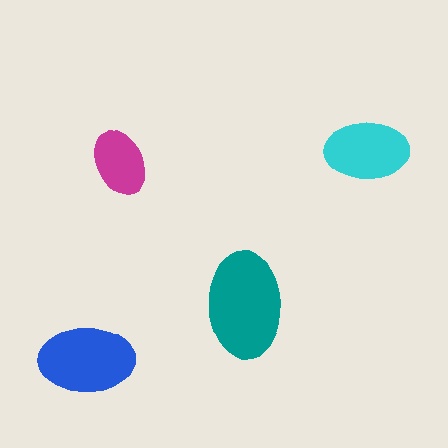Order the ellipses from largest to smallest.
the teal one, the blue one, the cyan one, the magenta one.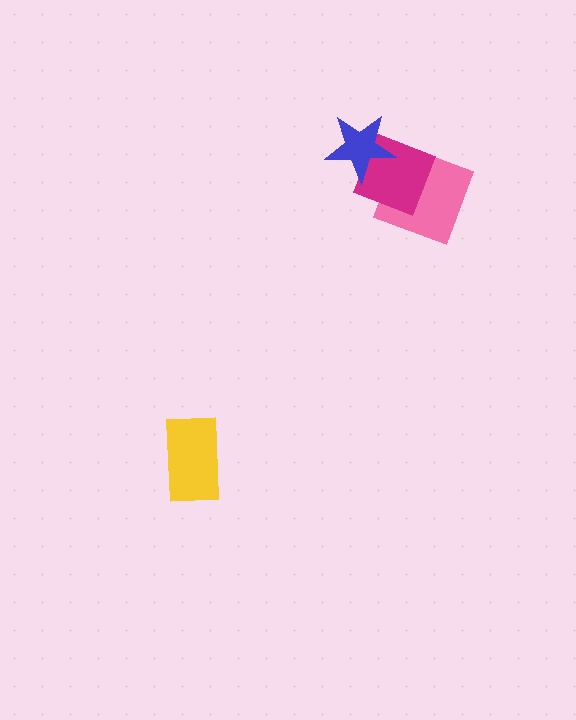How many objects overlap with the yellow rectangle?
0 objects overlap with the yellow rectangle.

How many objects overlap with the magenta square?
2 objects overlap with the magenta square.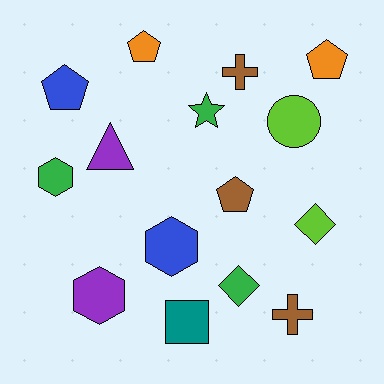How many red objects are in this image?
There are no red objects.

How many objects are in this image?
There are 15 objects.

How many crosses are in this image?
There are 2 crosses.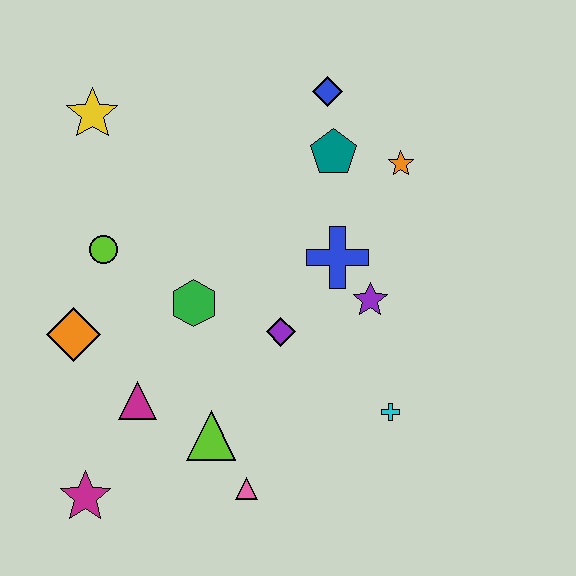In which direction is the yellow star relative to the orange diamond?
The yellow star is above the orange diamond.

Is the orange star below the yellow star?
Yes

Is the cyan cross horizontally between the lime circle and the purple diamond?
No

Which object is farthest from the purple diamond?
The yellow star is farthest from the purple diamond.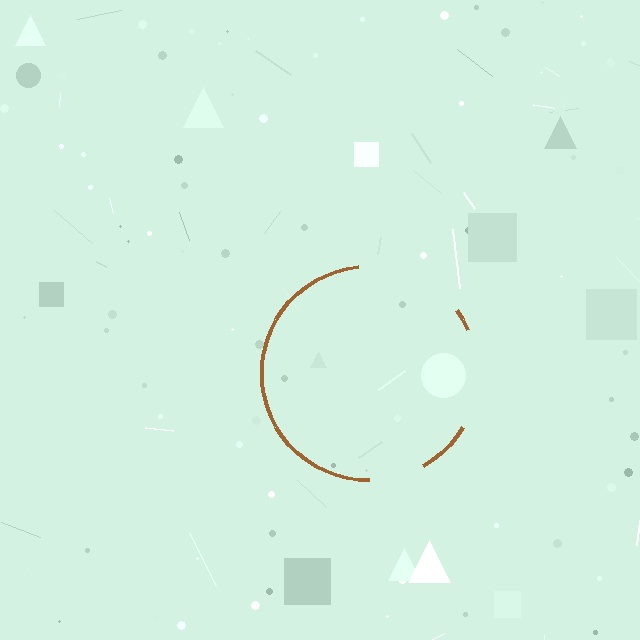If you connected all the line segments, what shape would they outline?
They would outline a circle.